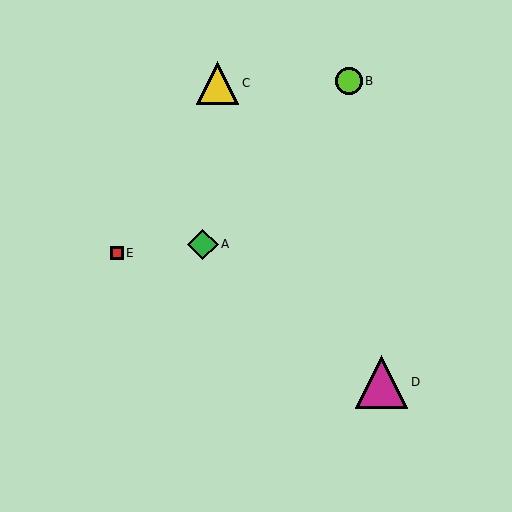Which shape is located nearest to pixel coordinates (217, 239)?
The green diamond (labeled A) at (203, 244) is nearest to that location.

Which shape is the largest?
The magenta triangle (labeled D) is the largest.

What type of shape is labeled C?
Shape C is a yellow triangle.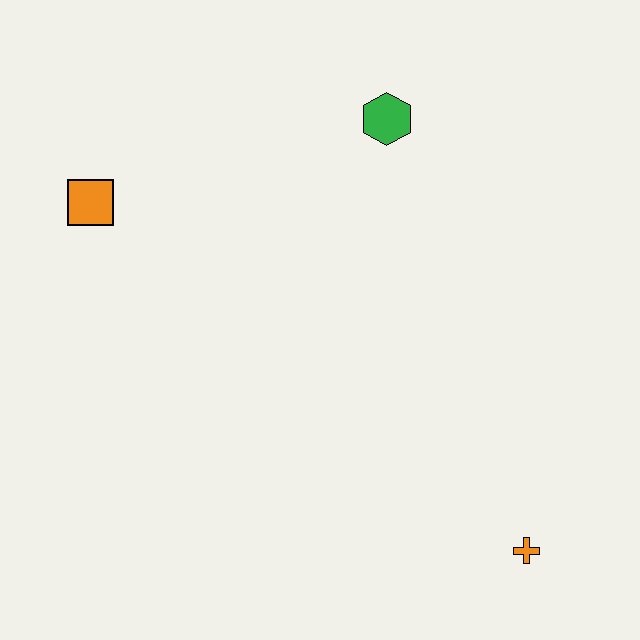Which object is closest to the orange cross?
The green hexagon is closest to the orange cross.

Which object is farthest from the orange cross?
The orange square is farthest from the orange cross.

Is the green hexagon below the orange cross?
No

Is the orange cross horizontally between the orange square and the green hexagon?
No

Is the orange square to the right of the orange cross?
No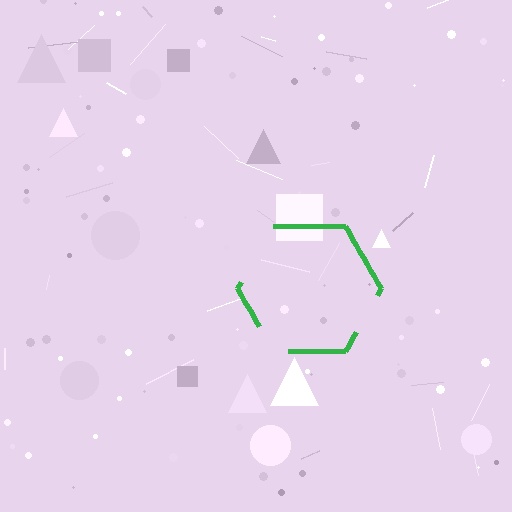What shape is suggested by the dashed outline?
The dashed outline suggests a hexagon.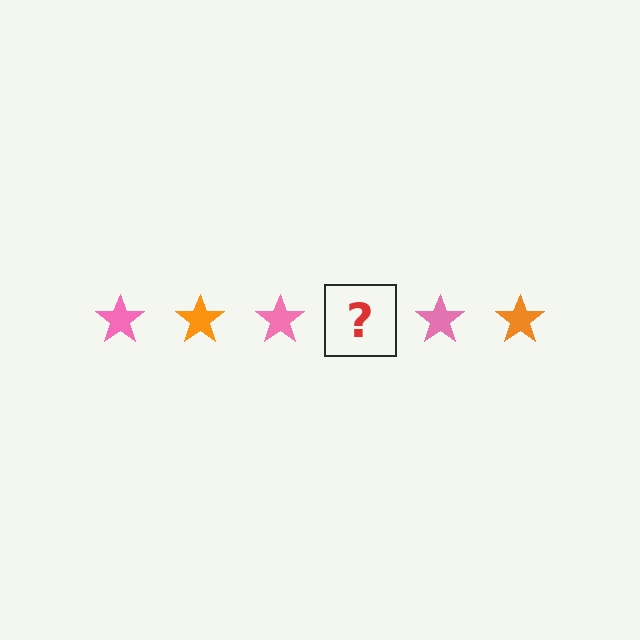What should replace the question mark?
The question mark should be replaced with an orange star.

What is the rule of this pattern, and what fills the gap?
The rule is that the pattern cycles through pink, orange stars. The gap should be filled with an orange star.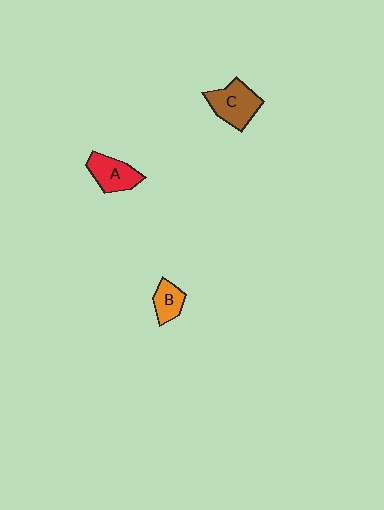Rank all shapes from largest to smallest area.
From largest to smallest: C (brown), A (red), B (orange).